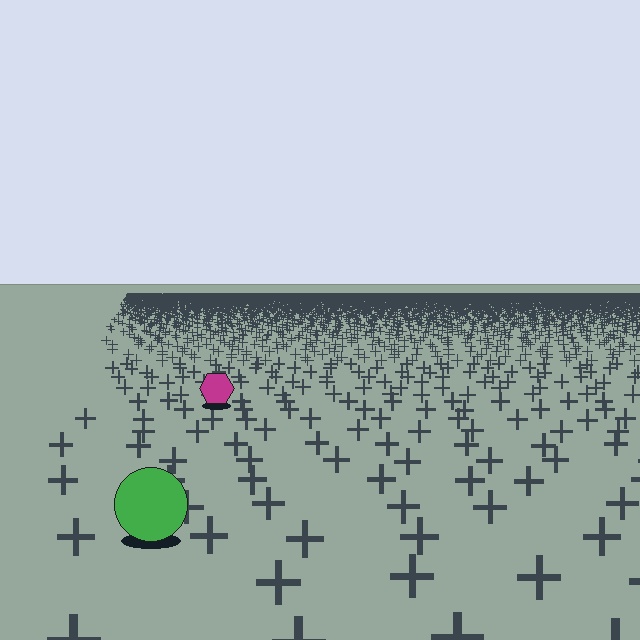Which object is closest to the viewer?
The green circle is closest. The texture marks near it are larger and more spread out.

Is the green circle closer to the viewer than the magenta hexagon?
Yes. The green circle is closer — you can tell from the texture gradient: the ground texture is coarser near it.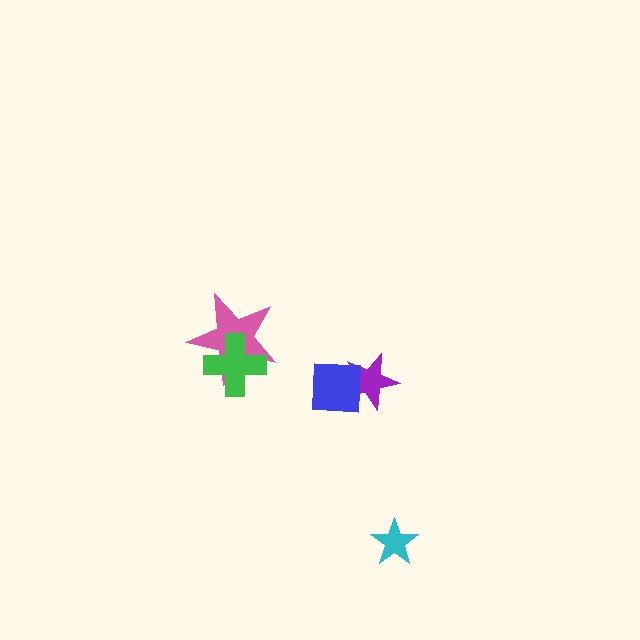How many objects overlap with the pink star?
1 object overlaps with the pink star.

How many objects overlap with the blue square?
1 object overlaps with the blue square.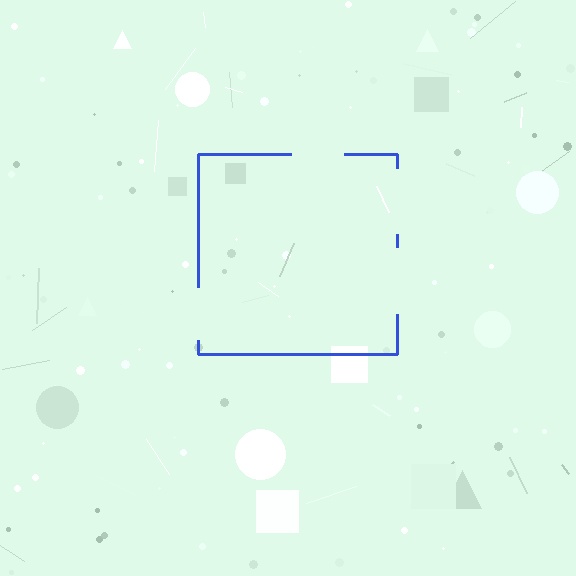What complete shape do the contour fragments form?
The contour fragments form a square.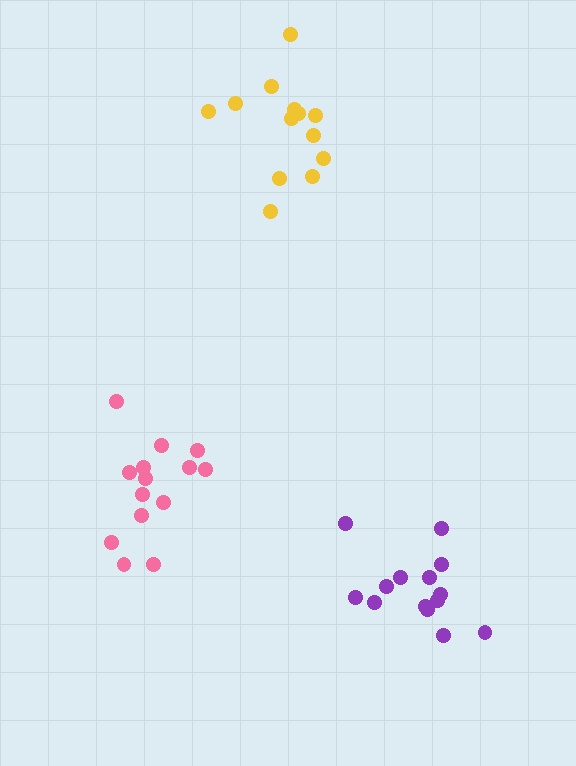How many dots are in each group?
Group 1: 14 dots, Group 2: 14 dots, Group 3: 13 dots (41 total).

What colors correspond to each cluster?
The clusters are colored: pink, purple, yellow.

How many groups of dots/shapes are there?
There are 3 groups.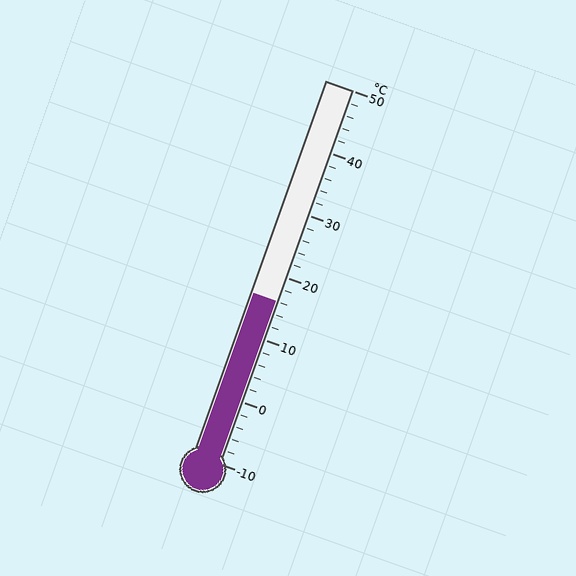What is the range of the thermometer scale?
The thermometer scale ranges from -10°C to 50°C.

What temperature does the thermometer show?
The thermometer shows approximately 16°C.